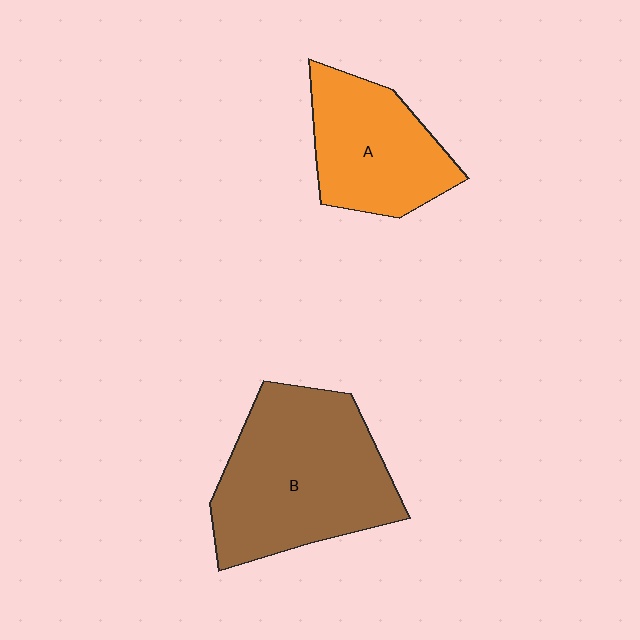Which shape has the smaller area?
Shape A (orange).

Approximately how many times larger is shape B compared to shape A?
Approximately 1.5 times.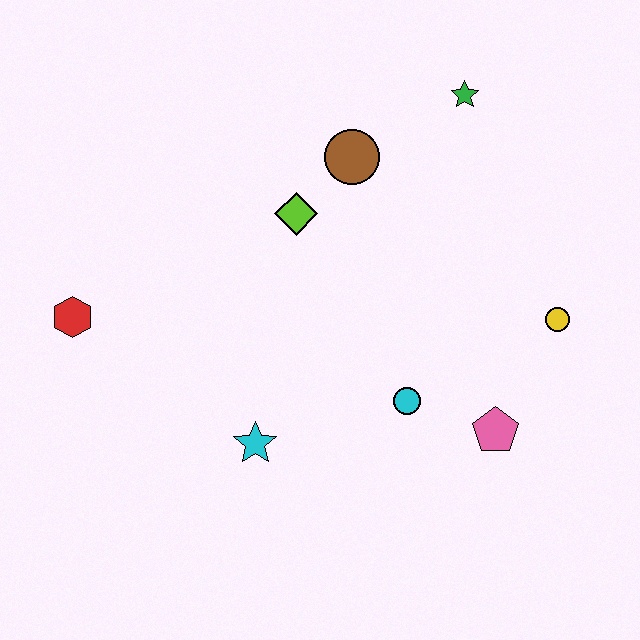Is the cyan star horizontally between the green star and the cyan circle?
No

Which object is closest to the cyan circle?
The pink pentagon is closest to the cyan circle.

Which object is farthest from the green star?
The red hexagon is farthest from the green star.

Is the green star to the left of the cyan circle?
No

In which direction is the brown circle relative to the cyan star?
The brown circle is above the cyan star.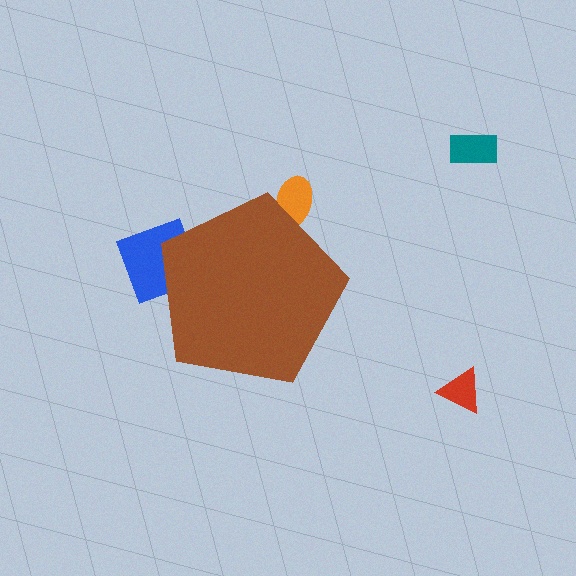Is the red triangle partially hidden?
No, the red triangle is fully visible.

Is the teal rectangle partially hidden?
No, the teal rectangle is fully visible.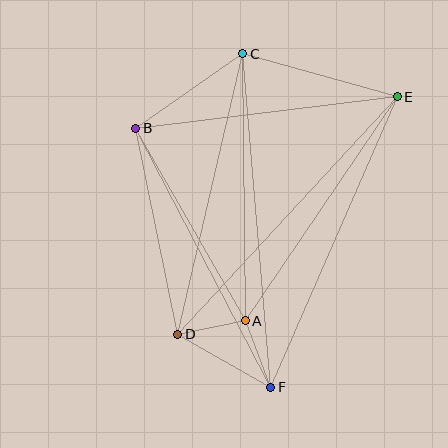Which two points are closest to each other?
Points A and D are closest to each other.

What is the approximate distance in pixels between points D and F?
The distance between D and F is approximately 107 pixels.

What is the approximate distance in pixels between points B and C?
The distance between B and C is approximately 130 pixels.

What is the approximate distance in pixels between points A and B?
The distance between A and B is approximately 222 pixels.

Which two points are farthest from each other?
Points C and F are farthest from each other.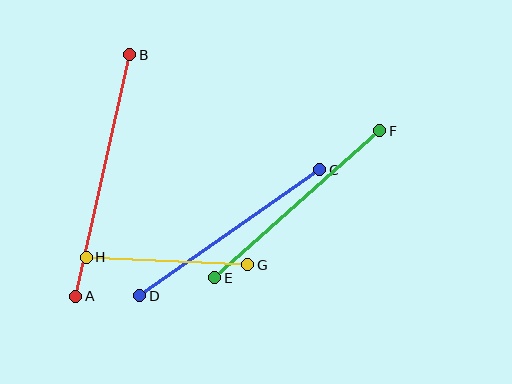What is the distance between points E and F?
The distance is approximately 221 pixels.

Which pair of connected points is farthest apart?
Points A and B are farthest apart.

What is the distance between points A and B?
The distance is approximately 247 pixels.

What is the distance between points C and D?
The distance is approximately 220 pixels.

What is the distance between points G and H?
The distance is approximately 161 pixels.